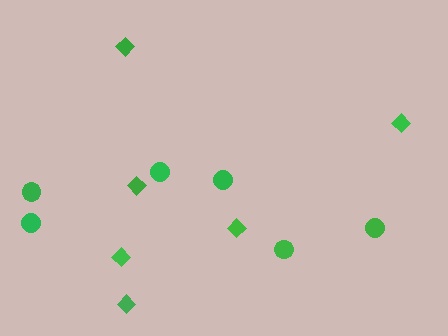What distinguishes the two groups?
There are 2 groups: one group of diamonds (6) and one group of circles (6).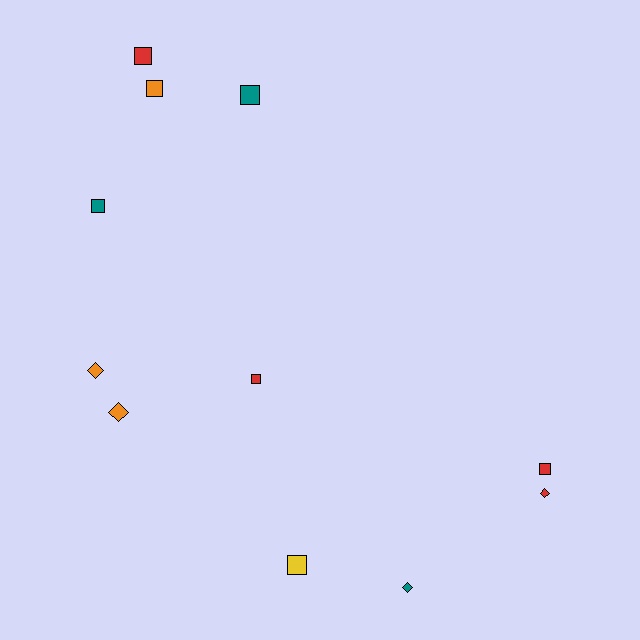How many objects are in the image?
There are 11 objects.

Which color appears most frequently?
Red, with 4 objects.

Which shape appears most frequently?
Square, with 7 objects.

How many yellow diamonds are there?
There are no yellow diamonds.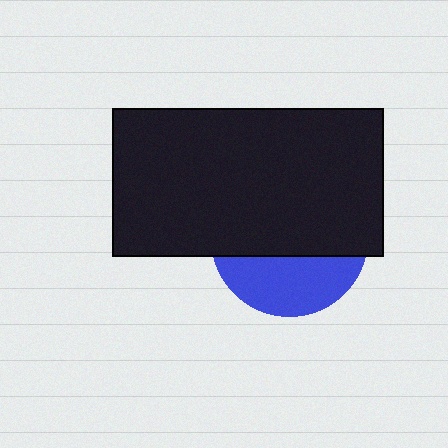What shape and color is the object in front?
The object in front is a black rectangle.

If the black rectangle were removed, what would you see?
You would see the complete blue circle.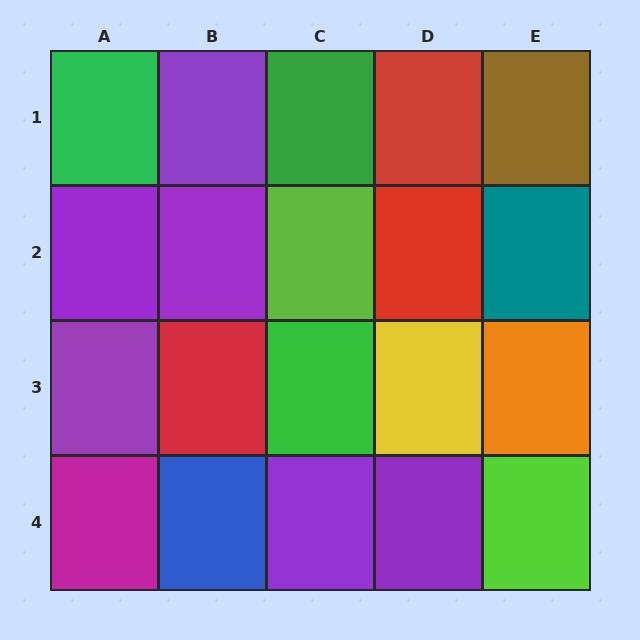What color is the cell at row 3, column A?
Purple.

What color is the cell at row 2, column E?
Teal.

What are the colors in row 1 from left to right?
Green, purple, green, red, brown.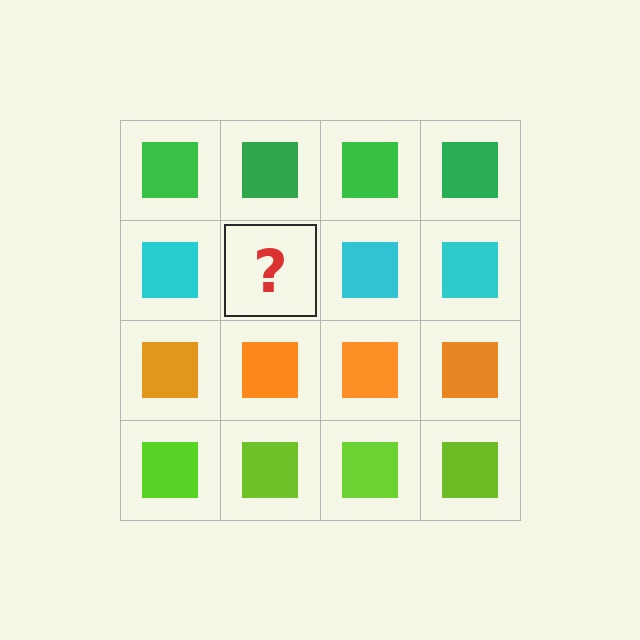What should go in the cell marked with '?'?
The missing cell should contain a cyan square.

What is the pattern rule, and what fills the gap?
The rule is that each row has a consistent color. The gap should be filled with a cyan square.